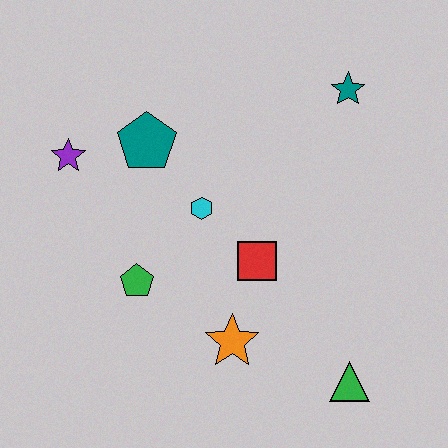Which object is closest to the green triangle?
The orange star is closest to the green triangle.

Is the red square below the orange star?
No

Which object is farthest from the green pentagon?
The teal star is farthest from the green pentagon.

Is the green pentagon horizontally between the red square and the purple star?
Yes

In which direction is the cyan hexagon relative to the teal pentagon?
The cyan hexagon is below the teal pentagon.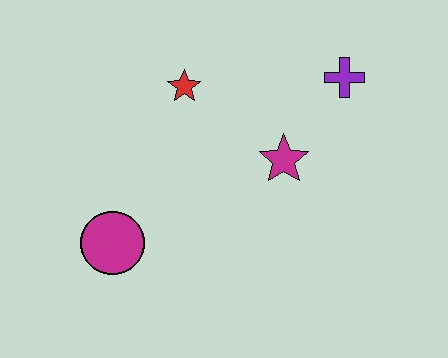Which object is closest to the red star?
The magenta star is closest to the red star.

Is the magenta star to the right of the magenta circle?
Yes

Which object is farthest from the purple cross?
The magenta circle is farthest from the purple cross.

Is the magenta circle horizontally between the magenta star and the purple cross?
No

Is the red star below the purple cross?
Yes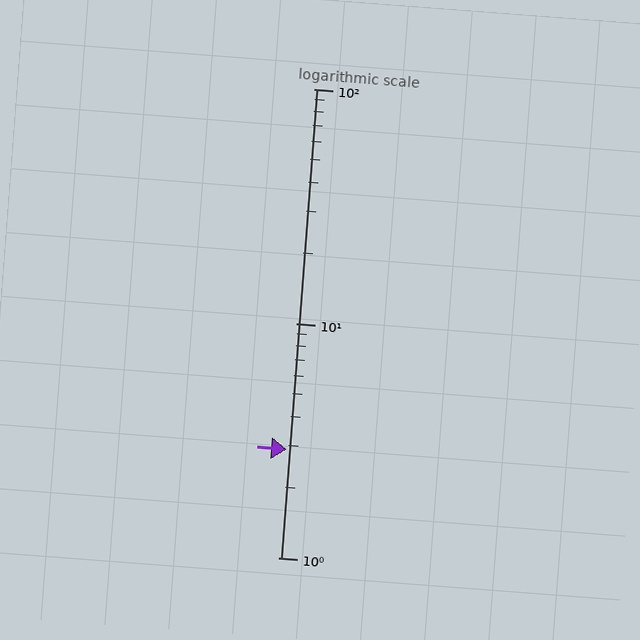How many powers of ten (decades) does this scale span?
The scale spans 2 decades, from 1 to 100.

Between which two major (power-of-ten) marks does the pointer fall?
The pointer is between 1 and 10.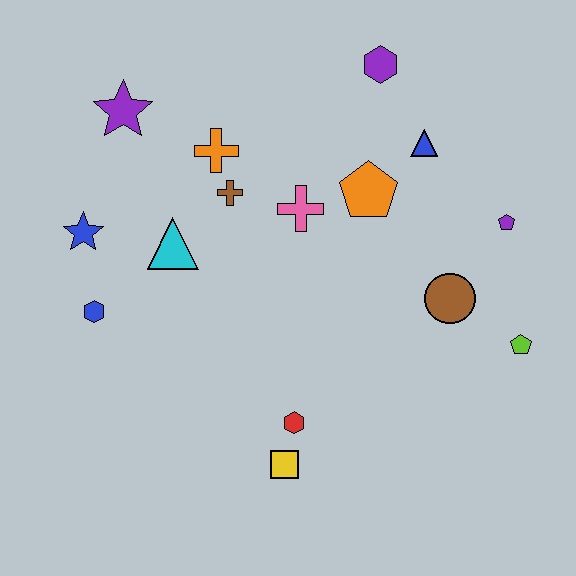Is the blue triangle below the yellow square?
No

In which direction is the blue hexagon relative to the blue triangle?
The blue hexagon is to the left of the blue triangle.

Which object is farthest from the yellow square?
The purple hexagon is farthest from the yellow square.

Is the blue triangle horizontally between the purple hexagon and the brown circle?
Yes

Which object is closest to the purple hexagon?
The blue triangle is closest to the purple hexagon.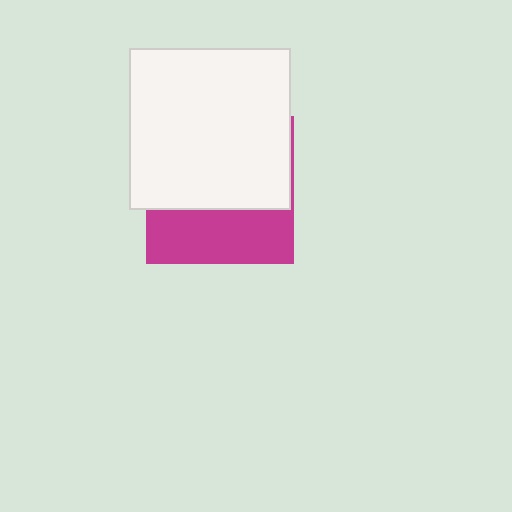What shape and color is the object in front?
The object in front is a white square.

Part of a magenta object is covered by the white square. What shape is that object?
It is a square.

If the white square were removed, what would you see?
You would see the complete magenta square.